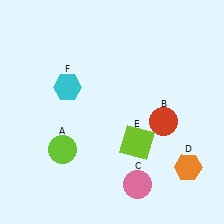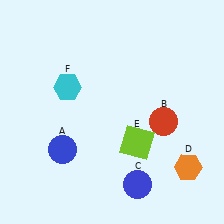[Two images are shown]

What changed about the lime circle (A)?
In Image 1, A is lime. In Image 2, it changed to blue.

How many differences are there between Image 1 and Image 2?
There are 2 differences between the two images.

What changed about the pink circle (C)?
In Image 1, C is pink. In Image 2, it changed to blue.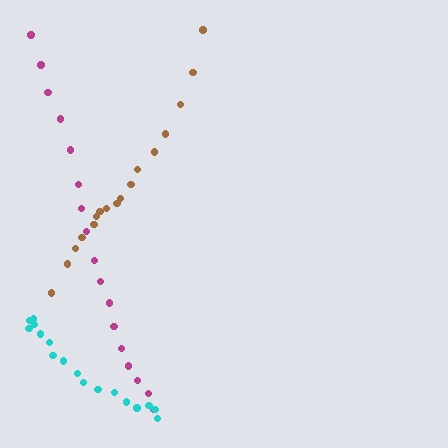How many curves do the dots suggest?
There are 3 distinct paths.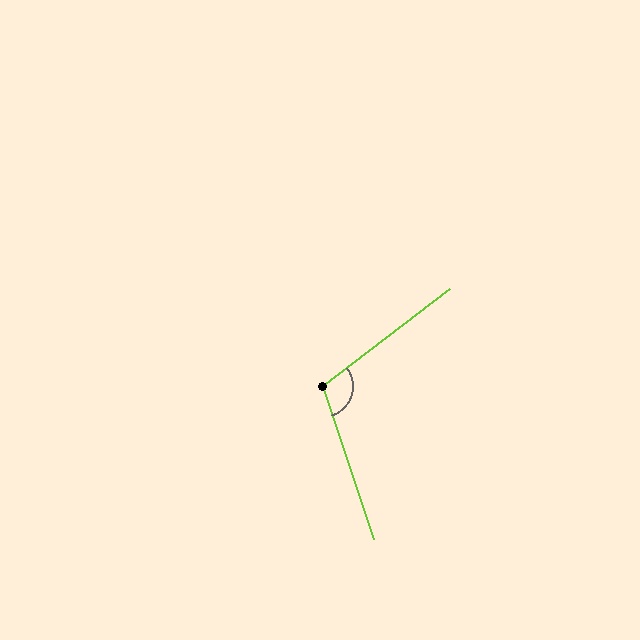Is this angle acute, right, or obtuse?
It is obtuse.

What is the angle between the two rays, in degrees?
Approximately 109 degrees.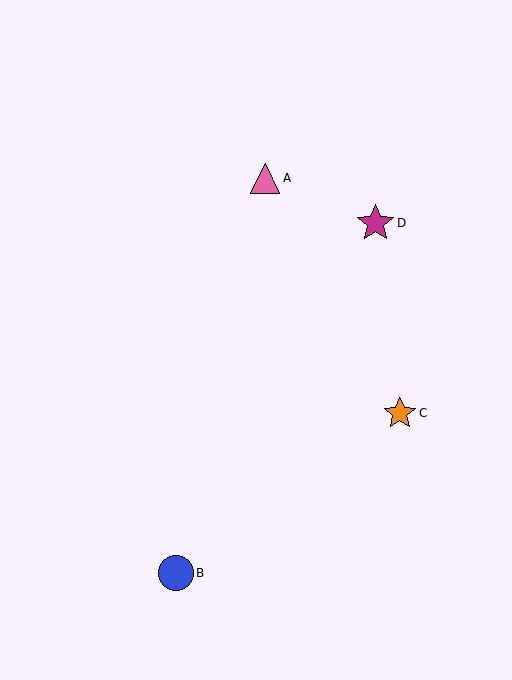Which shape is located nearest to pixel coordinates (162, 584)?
The blue circle (labeled B) at (176, 573) is nearest to that location.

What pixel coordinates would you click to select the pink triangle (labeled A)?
Click at (265, 178) to select the pink triangle A.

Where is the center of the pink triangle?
The center of the pink triangle is at (265, 178).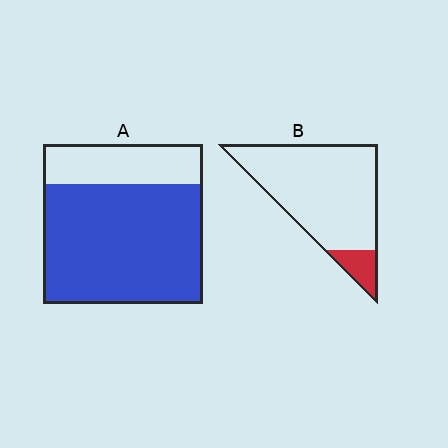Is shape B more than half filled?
No.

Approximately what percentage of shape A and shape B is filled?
A is approximately 75% and B is approximately 10%.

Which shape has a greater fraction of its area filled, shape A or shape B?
Shape A.